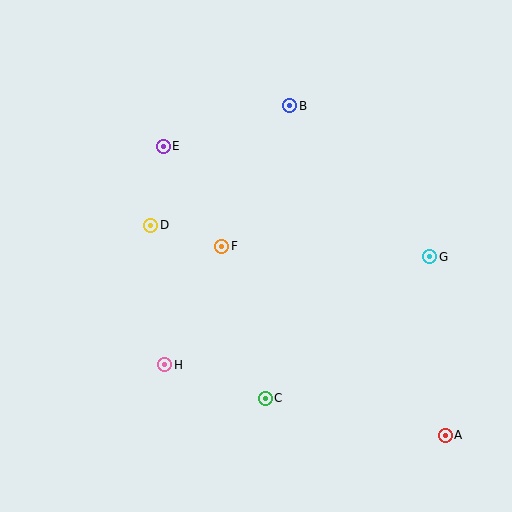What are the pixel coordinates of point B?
Point B is at (290, 106).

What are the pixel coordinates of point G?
Point G is at (430, 257).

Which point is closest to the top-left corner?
Point E is closest to the top-left corner.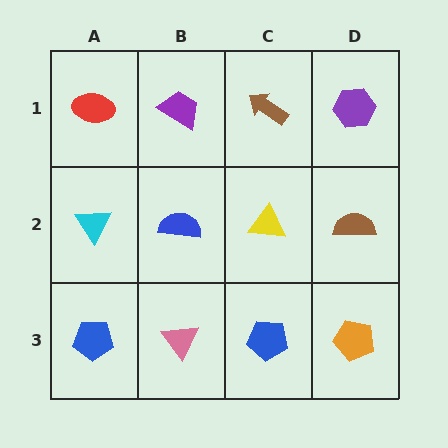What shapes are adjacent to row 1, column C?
A yellow triangle (row 2, column C), a purple trapezoid (row 1, column B), a purple hexagon (row 1, column D).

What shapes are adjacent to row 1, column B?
A blue semicircle (row 2, column B), a red ellipse (row 1, column A), a brown arrow (row 1, column C).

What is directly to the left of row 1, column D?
A brown arrow.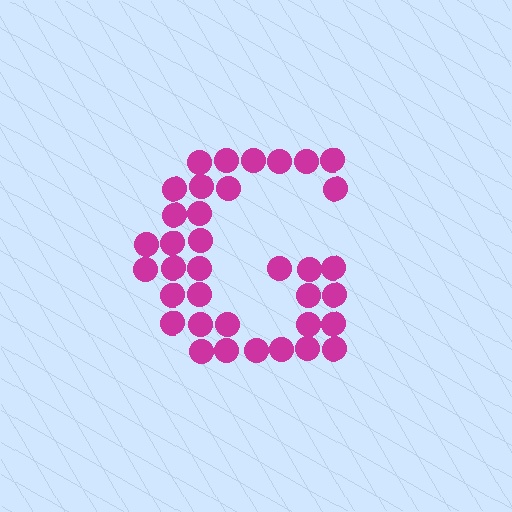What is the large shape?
The large shape is the letter G.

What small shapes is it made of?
It is made of small circles.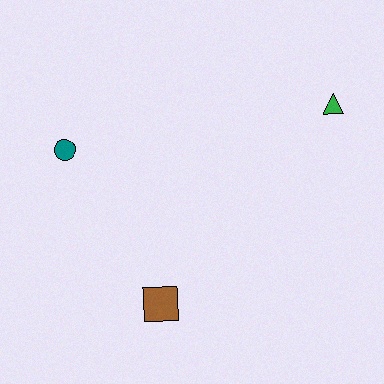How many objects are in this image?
There are 3 objects.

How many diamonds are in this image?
There are no diamonds.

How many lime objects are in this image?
There are no lime objects.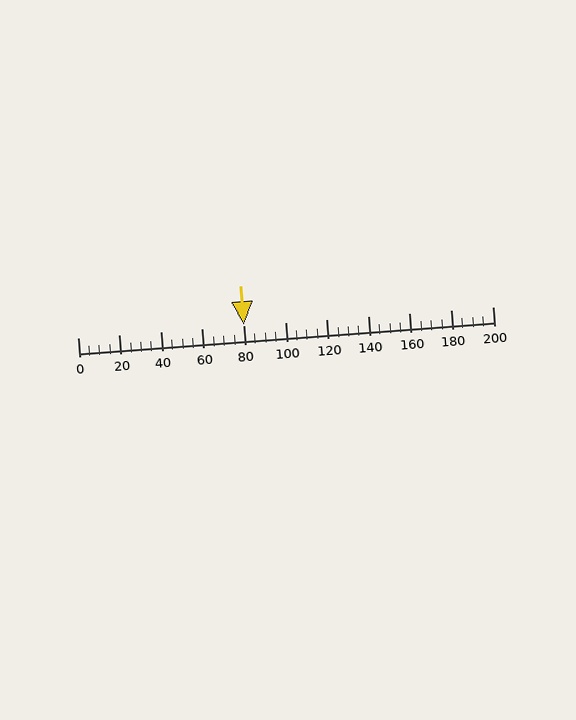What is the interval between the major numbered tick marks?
The major tick marks are spaced 20 units apart.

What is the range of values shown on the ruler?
The ruler shows values from 0 to 200.